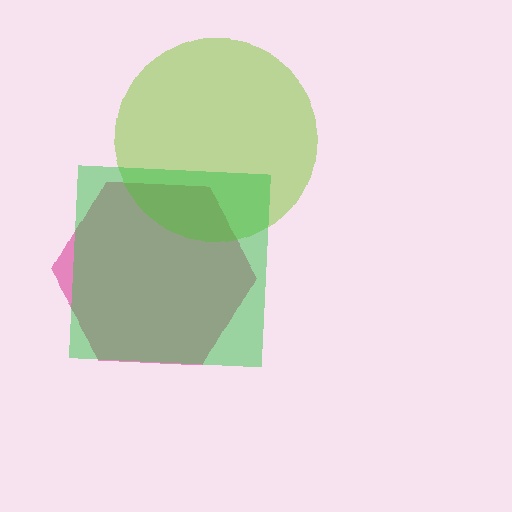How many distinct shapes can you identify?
There are 3 distinct shapes: a magenta hexagon, a lime circle, a green square.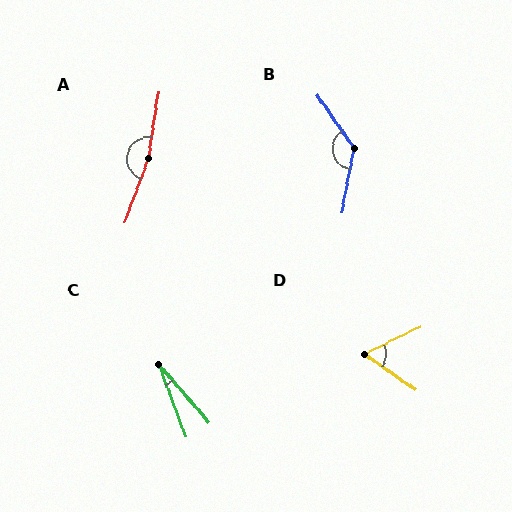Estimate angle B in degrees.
Approximately 135 degrees.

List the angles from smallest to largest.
C (21°), D (61°), B (135°), A (168°).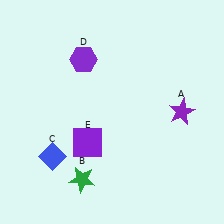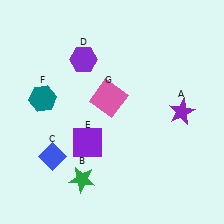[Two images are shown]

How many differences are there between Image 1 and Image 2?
There are 2 differences between the two images.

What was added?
A teal hexagon (F), a pink square (G) were added in Image 2.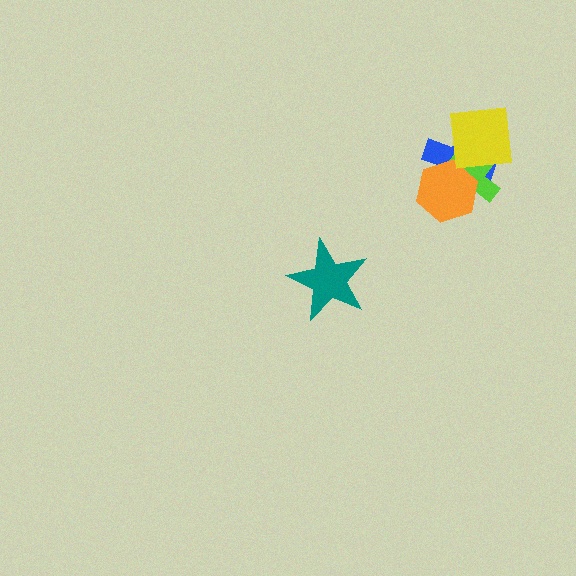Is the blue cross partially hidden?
Yes, it is partially covered by another shape.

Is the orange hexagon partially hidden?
No, no other shape covers it.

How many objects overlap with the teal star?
0 objects overlap with the teal star.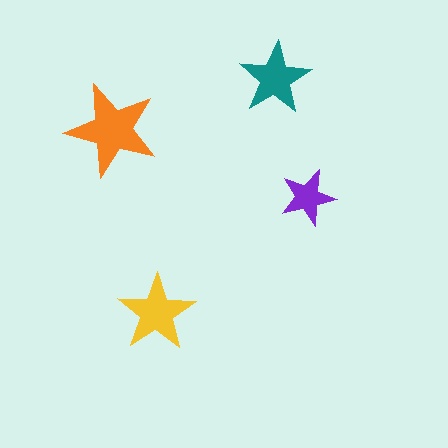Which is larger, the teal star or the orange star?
The orange one.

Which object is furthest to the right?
The purple star is rightmost.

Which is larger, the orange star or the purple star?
The orange one.